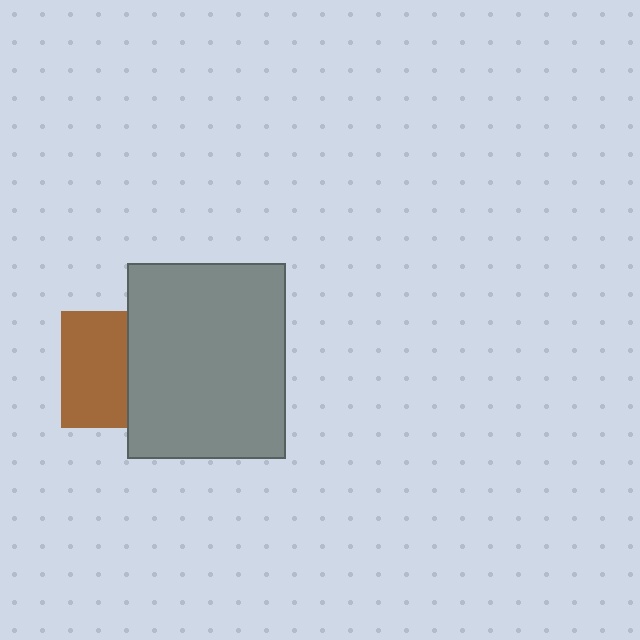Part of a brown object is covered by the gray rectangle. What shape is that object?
It is a square.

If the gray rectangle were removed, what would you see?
You would see the complete brown square.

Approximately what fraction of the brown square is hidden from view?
Roughly 43% of the brown square is hidden behind the gray rectangle.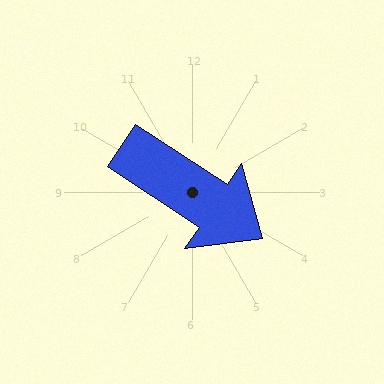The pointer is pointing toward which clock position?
Roughly 4 o'clock.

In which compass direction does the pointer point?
Southeast.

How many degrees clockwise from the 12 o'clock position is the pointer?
Approximately 124 degrees.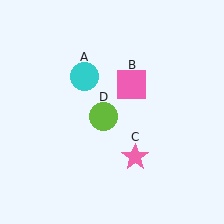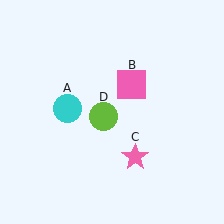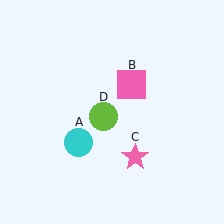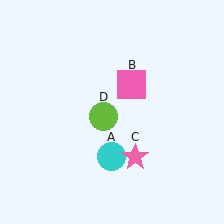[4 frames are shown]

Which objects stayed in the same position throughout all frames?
Pink square (object B) and pink star (object C) and lime circle (object D) remained stationary.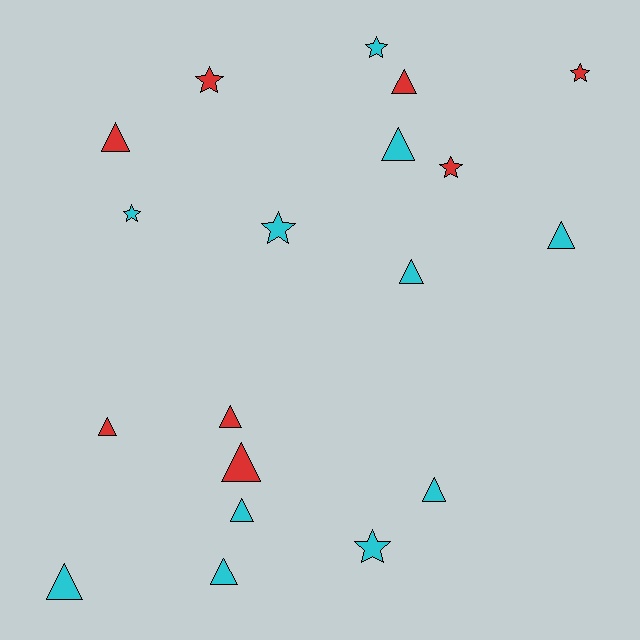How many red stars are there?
There are 3 red stars.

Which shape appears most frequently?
Triangle, with 12 objects.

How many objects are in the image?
There are 19 objects.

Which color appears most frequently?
Cyan, with 11 objects.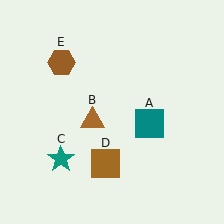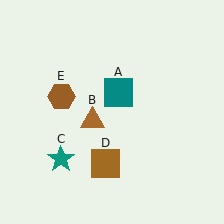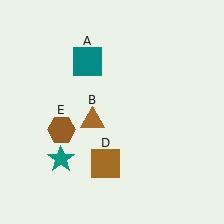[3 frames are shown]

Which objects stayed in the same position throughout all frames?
Brown triangle (object B) and teal star (object C) and brown square (object D) remained stationary.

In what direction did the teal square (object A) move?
The teal square (object A) moved up and to the left.